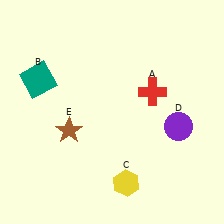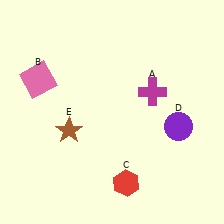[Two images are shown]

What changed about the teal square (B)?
In Image 1, B is teal. In Image 2, it changed to pink.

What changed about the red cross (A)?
In Image 1, A is red. In Image 2, it changed to magenta.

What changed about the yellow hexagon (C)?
In Image 1, C is yellow. In Image 2, it changed to red.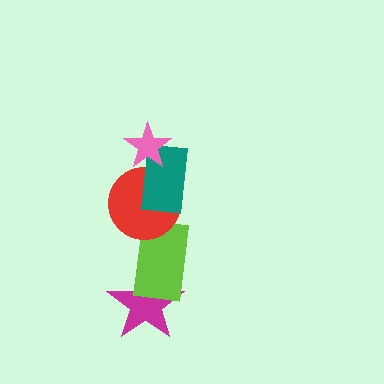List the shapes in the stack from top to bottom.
From top to bottom: the pink star, the teal rectangle, the red circle, the lime rectangle, the magenta star.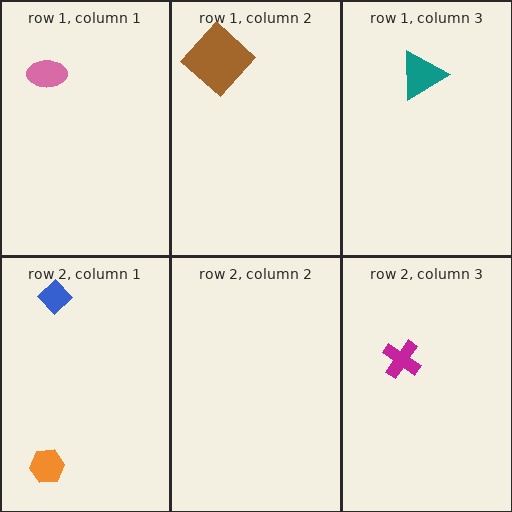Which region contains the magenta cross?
The row 2, column 3 region.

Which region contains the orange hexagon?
The row 2, column 1 region.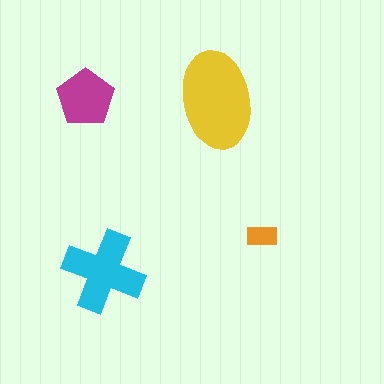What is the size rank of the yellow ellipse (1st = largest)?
1st.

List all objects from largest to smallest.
The yellow ellipse, the cyan cross, the magenta pentagon, the orange rectangle.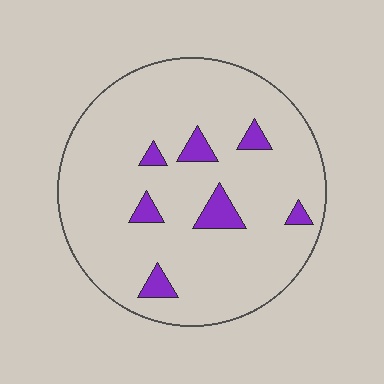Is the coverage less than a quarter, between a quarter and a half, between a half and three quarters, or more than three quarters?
Less than a quarter.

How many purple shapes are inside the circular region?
7.